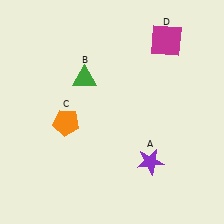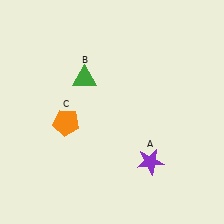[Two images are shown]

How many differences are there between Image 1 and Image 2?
There is 1 difference between the two images.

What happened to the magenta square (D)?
The magenta square (D) was removed in Image 2. It was in the top-right area of Image 1.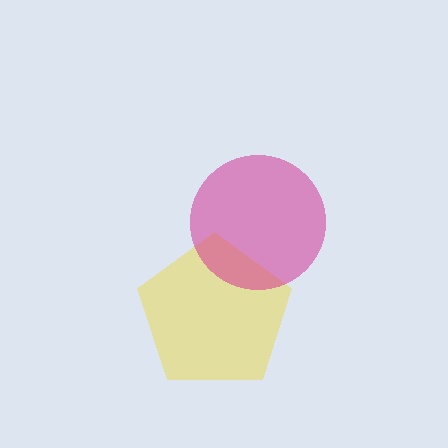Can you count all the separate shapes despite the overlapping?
Yes, there are 2 separate shapes.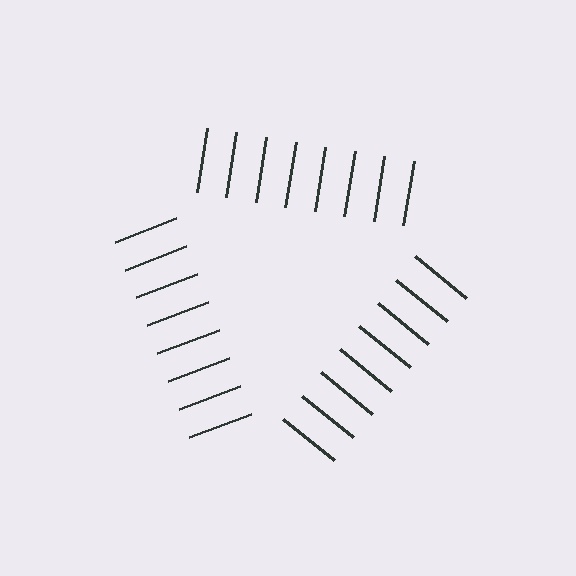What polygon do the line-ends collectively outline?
An illusory triangle — the line segments terminate on its edges but no continuous stroke is drawn.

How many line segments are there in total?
24 — 8 along each of the 3 edges.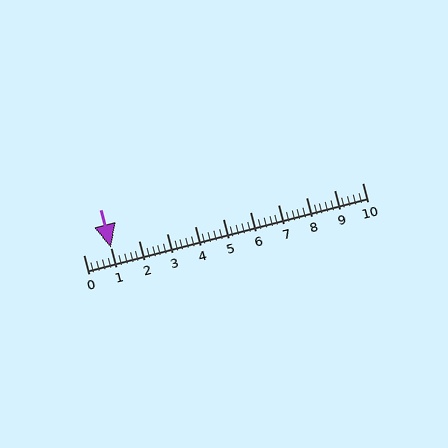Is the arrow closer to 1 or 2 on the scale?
The arrow is closer to 1.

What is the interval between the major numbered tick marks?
The major tick marks are spaced 1 units apart.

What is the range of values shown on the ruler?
The ruler shows values from 0 to 10.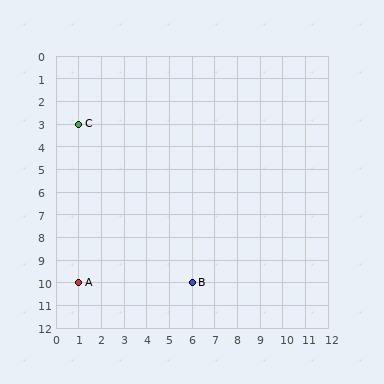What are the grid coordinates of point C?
Point C is at grid coordinates (1, 3).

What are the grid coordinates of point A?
Point A is at grid coordinates (1, 10).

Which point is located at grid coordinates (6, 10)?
Point B is at (6, 10).